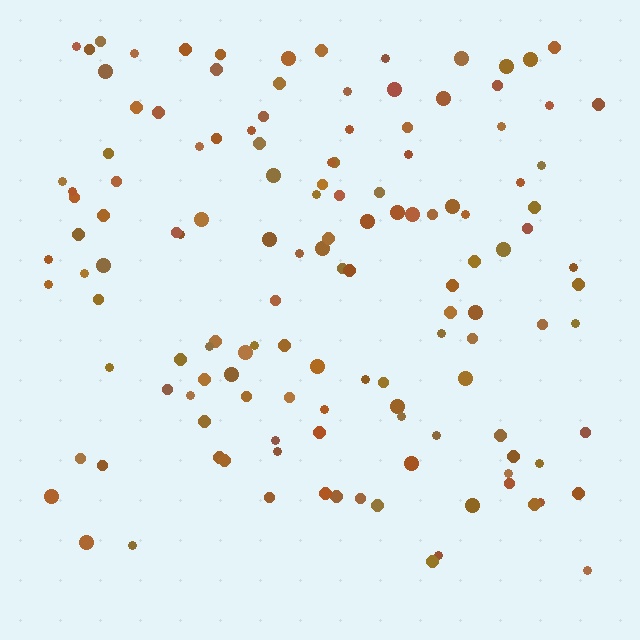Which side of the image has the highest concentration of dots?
The top.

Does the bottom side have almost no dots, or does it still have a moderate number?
Still a moderate number, just noticeably fewer than the top.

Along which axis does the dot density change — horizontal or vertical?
Vertical.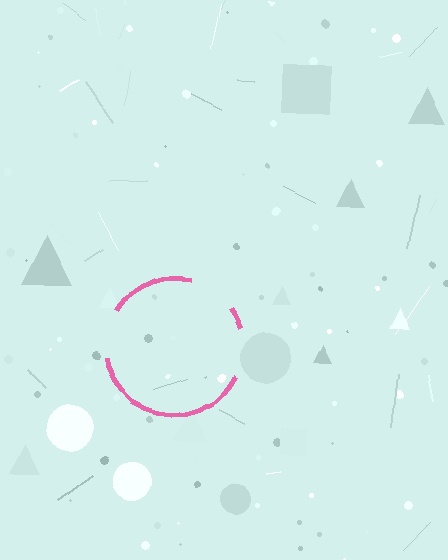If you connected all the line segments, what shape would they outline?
They would outline a circle.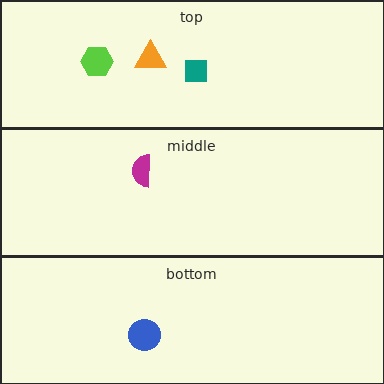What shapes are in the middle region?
The magenta semicircle.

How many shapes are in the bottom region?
1.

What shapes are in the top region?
The orange triangle, the lime hexagon, the teal square.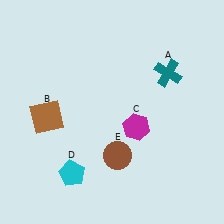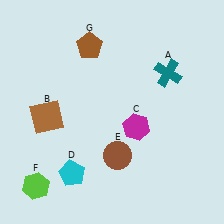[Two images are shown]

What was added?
A lime hexagon (F), a brown pentagon (G) were added in Image 2.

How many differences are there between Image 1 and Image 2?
There are 2 differences between the two images.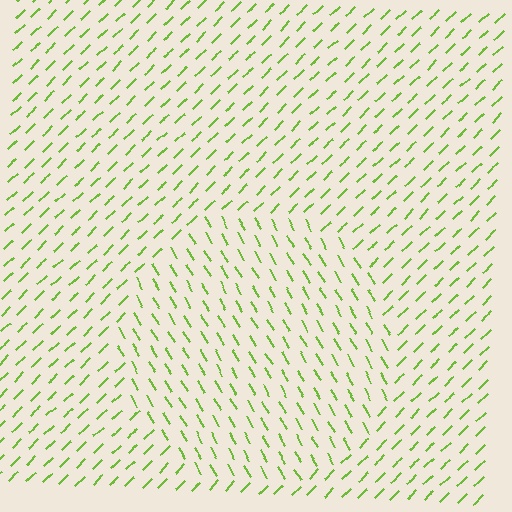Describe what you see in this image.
The image is filled with small lime line segments. A circle region in the image has lines oriented differently from the surrounding lines, creating a visible texture boundary.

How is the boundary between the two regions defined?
The boundary is defined purely by a change in line orientation (approximately 76 degrees difference). All lines are the same color and thickness.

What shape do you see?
I see a circle.